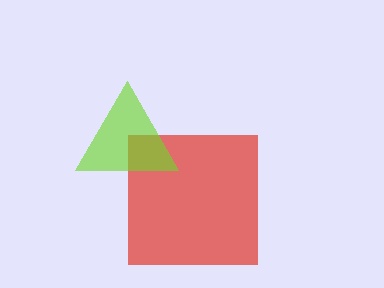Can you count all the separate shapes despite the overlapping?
Yes, there are 2 separate shapes.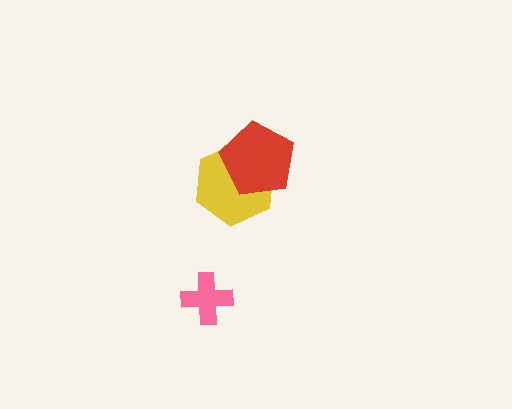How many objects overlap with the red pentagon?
1 object overlaps with the red pentagon.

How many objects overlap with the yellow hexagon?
1 object overlaps with the yellow hexagon.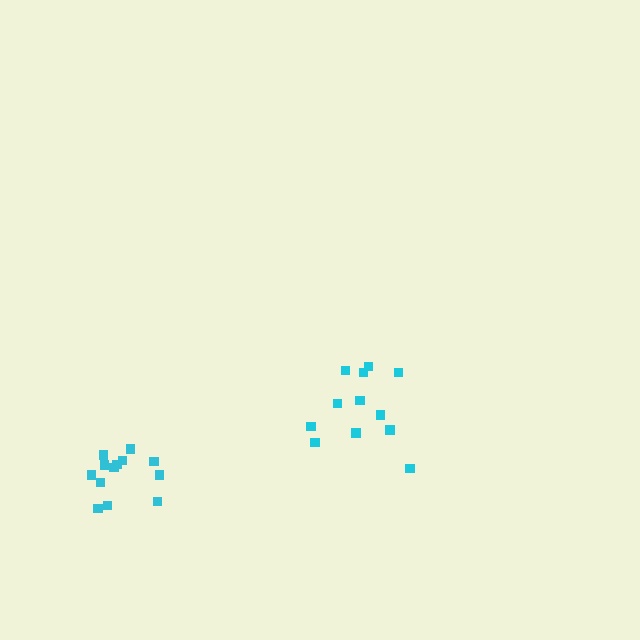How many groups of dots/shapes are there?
There are 2 groups.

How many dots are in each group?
Group 1: 12 dots, Group 2: 13 dots (25 total).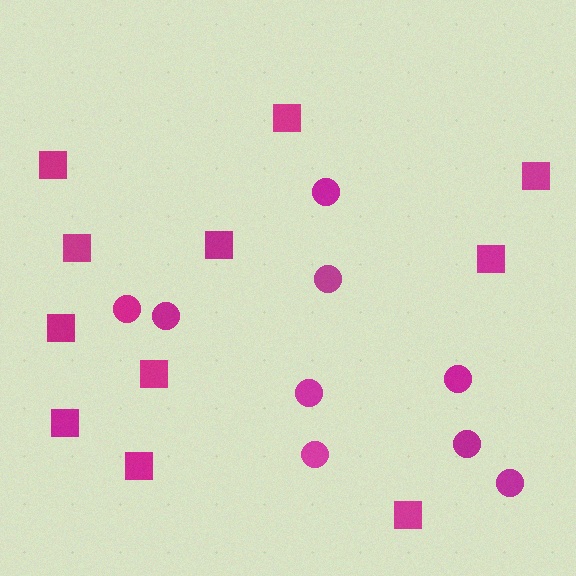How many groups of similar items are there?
There are 2 groups: one group of squares (11) and one group of circles (9).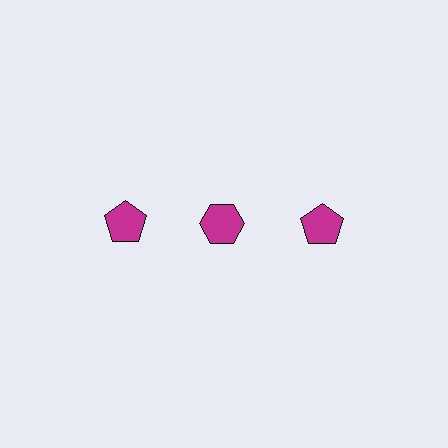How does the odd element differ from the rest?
It has a different shape: hexagon instead of pentagon.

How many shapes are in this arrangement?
There are 3 shapes arranged in a grid pattern.